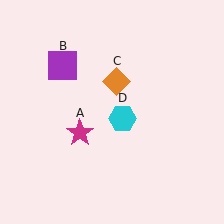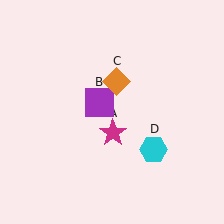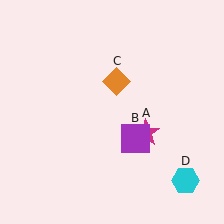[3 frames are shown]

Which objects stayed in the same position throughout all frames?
Orange diamond (object C) remained stationary.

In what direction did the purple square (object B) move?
The purple square (object B) moved down and to the right.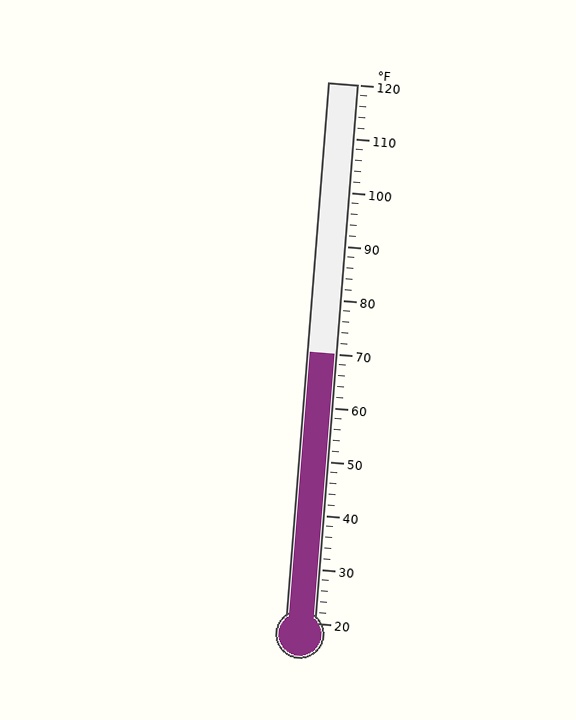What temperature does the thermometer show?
The thermometer shows approximately 70°F.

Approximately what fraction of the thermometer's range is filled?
The thermometer is filled to approximately 50% of its range.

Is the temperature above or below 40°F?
The temperature is above 40°F.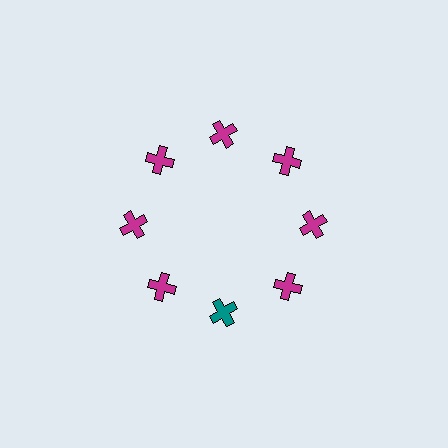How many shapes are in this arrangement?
There are 8 shapes arranged in a ring pattern.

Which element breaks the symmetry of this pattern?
The teal cross at roughly the 6 o'clock position breaks the symmetry. All other shapes are magenta crosses.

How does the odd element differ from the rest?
It has a different color: teal instead of magenta.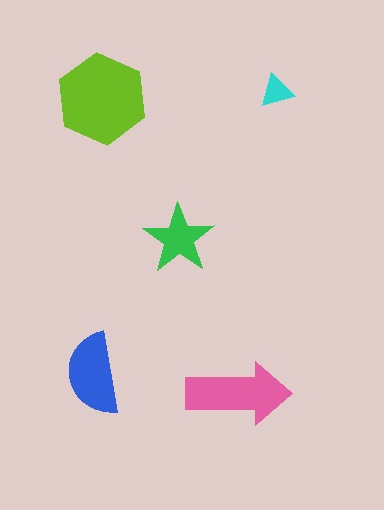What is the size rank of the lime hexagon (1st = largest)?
1st.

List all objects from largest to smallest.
The lime hexagon, the pink arrow, the blue semicircle, the green star, the cyan triangle.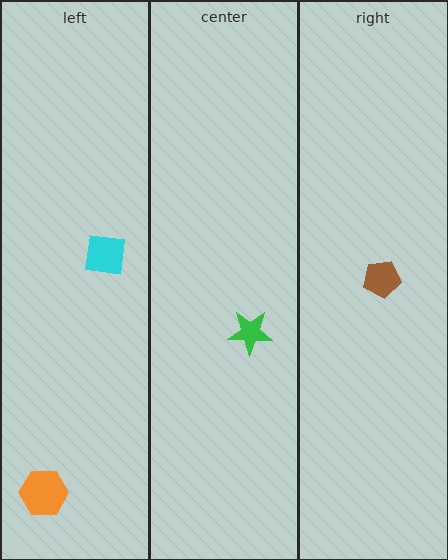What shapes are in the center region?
The green star.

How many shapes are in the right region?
1.